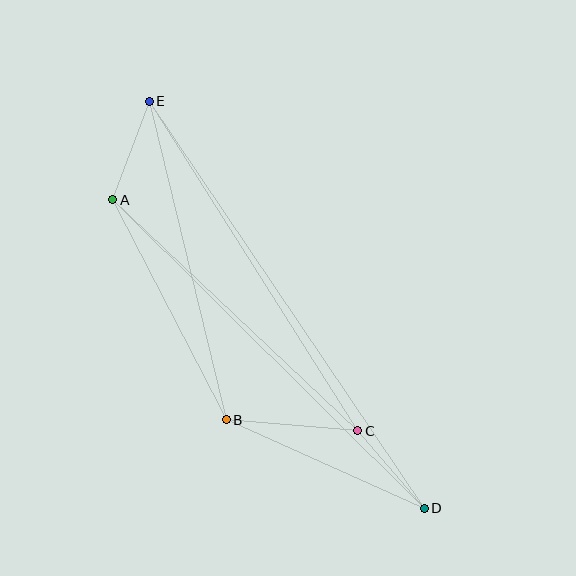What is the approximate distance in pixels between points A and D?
The distance between A and D is approximately 439 pixels.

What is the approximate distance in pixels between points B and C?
The distance between B and C is approximately 132 pixels.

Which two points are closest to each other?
Points C and D are closest to each other.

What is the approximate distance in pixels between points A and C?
The distance between A and C is approximately 337 pixels.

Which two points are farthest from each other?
Points D and E are farthest from each other.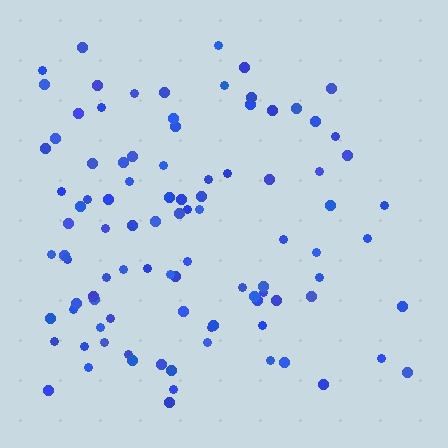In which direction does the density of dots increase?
From right to left, with the left side densest.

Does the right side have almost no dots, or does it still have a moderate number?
Still a moderate number, just noticeably fewer than the left.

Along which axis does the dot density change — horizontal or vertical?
Horizontal.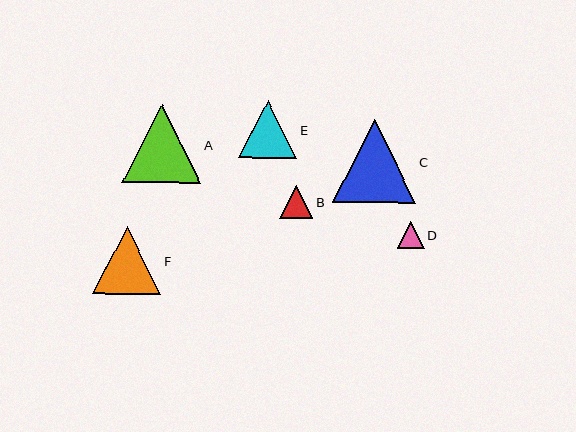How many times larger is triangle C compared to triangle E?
Triangle C is approximately 1.4 times the size of triangle E.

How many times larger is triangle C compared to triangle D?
Triangle C is approximately 3.1 times the size of triangle D.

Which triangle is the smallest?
Triangle D is the smallest with a size of approximately 27 pixels.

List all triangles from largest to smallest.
From largest to smallest: C, A, F, E, B, D.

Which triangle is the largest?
Triangle C is the largest with a size of approximately 83 pixels.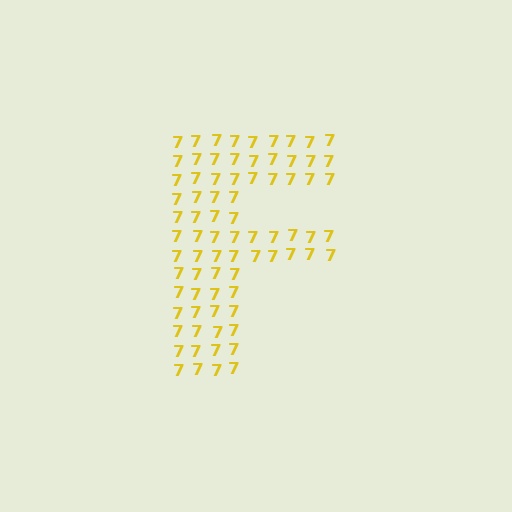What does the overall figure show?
The overall figure shows the letter F.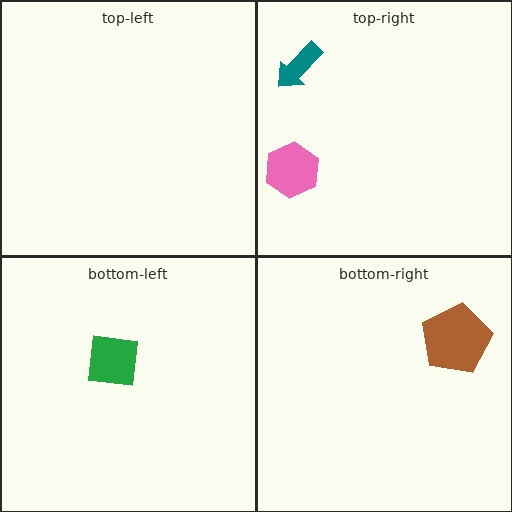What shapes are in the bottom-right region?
The brown pentagon.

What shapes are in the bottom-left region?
The green square.